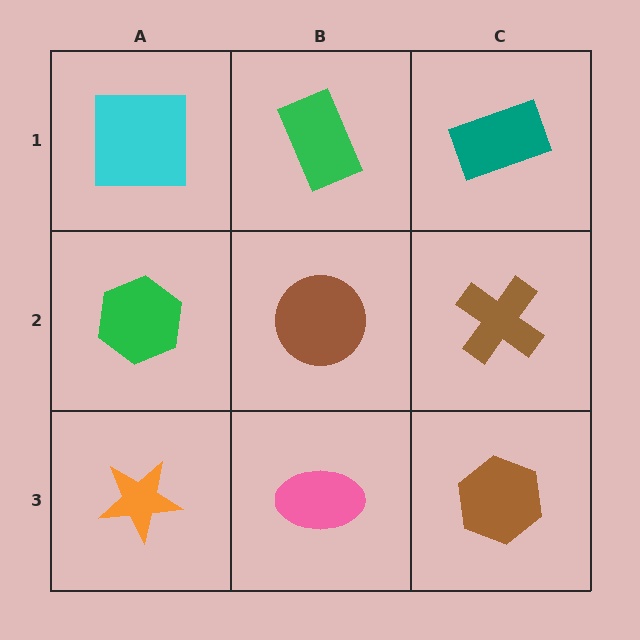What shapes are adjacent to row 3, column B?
A brown circle (row 2, column B), an orange star (row 3, column A), a brown hexagon (row 3, column C).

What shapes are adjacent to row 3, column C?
A brown cross (row 2, column C), a pink ellipse (row 3, column B).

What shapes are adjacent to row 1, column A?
A green hexagon (row 2, column A), a green rectangle (row 1, column B).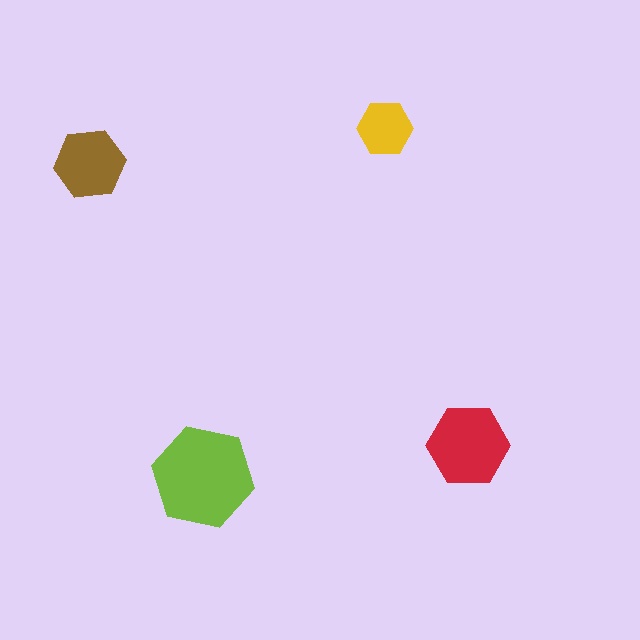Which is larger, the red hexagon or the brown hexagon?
The red one.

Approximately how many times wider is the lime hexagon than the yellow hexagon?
About 2 times wider.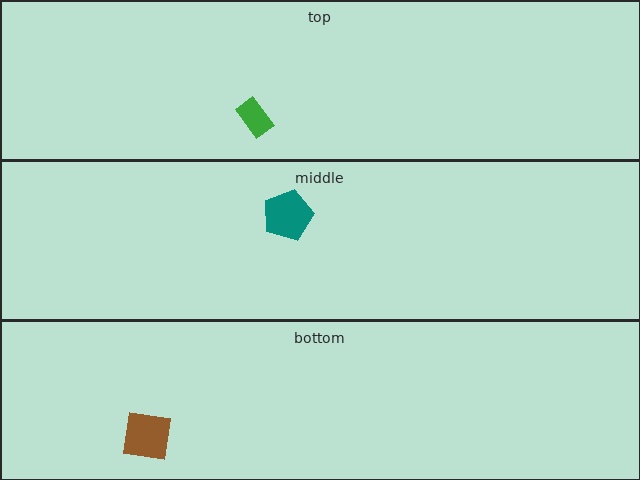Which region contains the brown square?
The bottom region.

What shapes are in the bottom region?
The brown square.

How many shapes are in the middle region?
1.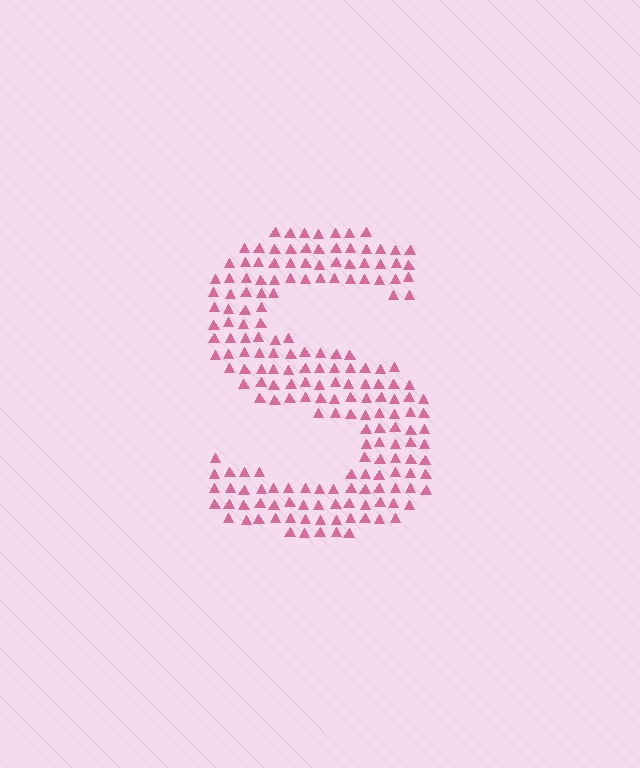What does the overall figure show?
The overall figure shows the letter S.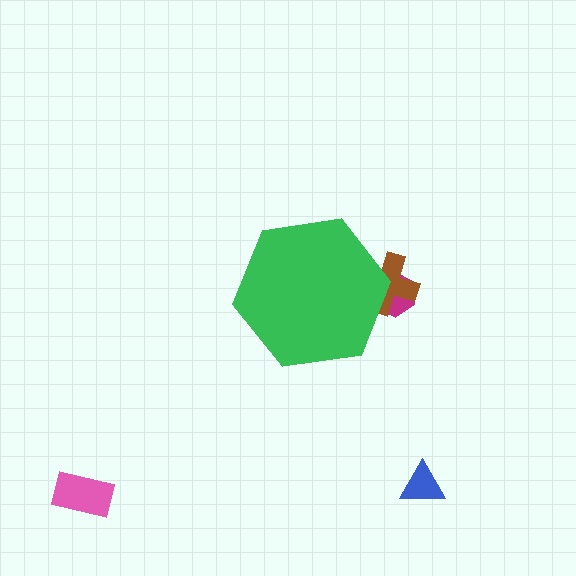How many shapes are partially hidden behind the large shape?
2 shapes are partially hidden.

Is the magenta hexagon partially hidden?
Yes, the magenta hexagon is partially hidden behind the green hexagon.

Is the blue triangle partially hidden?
No, the blue triangle is fully visible.